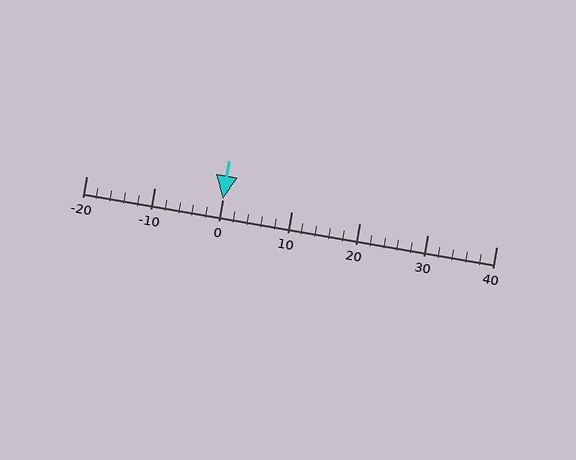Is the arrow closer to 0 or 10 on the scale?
The arrow is closer to 0.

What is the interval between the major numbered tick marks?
The major tick marks are spaced 10 units apart.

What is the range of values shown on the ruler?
The ruler shows values from -20 to 40.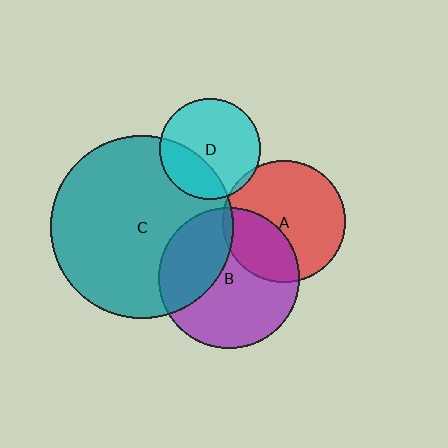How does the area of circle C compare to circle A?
Approximately 2.2 times.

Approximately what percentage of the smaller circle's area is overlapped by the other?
Approximately 35%.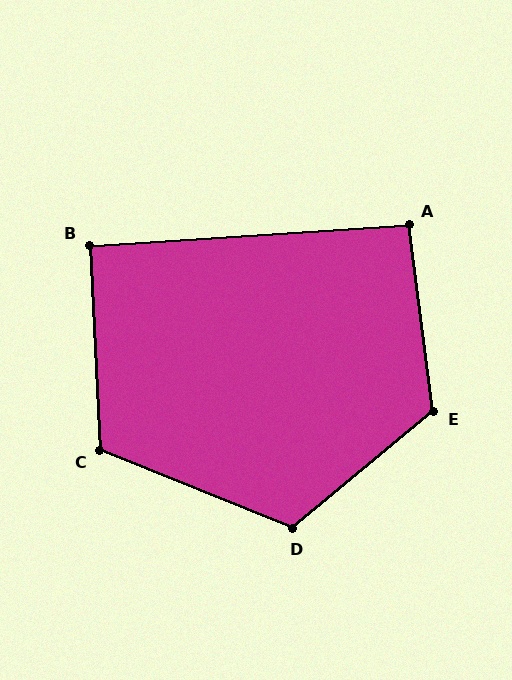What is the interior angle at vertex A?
Approximately 94 degrees (approximately right).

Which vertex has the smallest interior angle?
B, at approximately 91 degrees.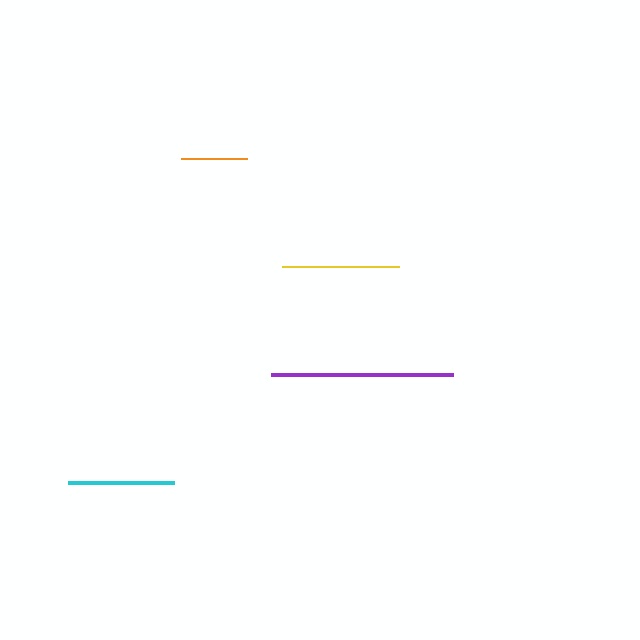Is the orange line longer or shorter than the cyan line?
The cyan line is longer than the orange line.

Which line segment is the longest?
The purple line is the longest at approximately 182 pixels.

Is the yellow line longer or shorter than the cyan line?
The yellow line is longer than the cyan line.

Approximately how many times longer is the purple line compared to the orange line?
The purple line is approximately 2.8 times the length of the orange line.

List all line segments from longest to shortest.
From longest to shortest: purple, yellow, cyan, orange.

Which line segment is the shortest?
The orange line is the shortest at approximately 66 pixels.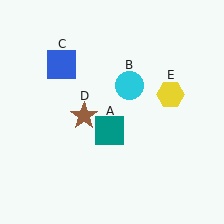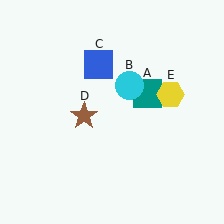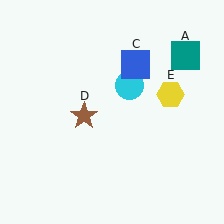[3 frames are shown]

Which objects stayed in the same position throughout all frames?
Cyan circle (object B) and brown star (object D) and yellow hexagon (object E) remained stationary.